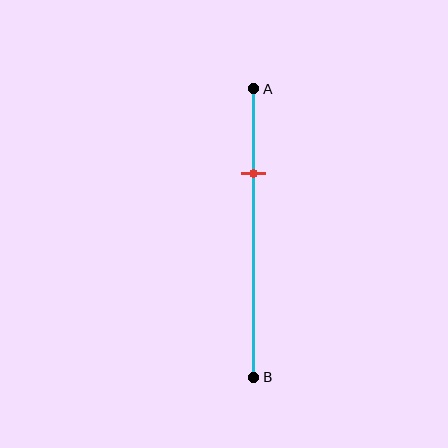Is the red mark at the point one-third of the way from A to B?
No, the mark is at about 30% from A, not at the 33% one-third point.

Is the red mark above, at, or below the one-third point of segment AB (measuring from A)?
The red mark is above the one-third point of segment AB.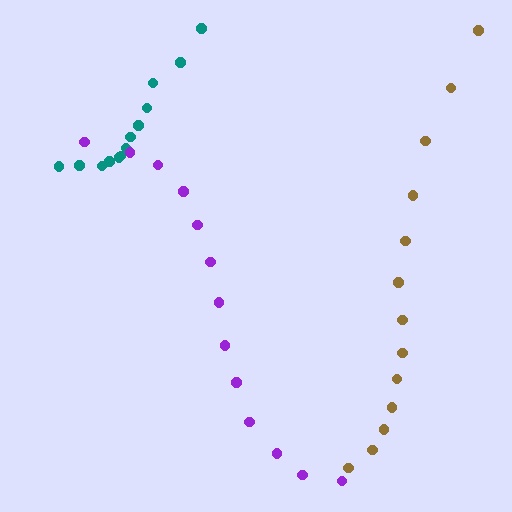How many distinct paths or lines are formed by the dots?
There are 3 distinct paths.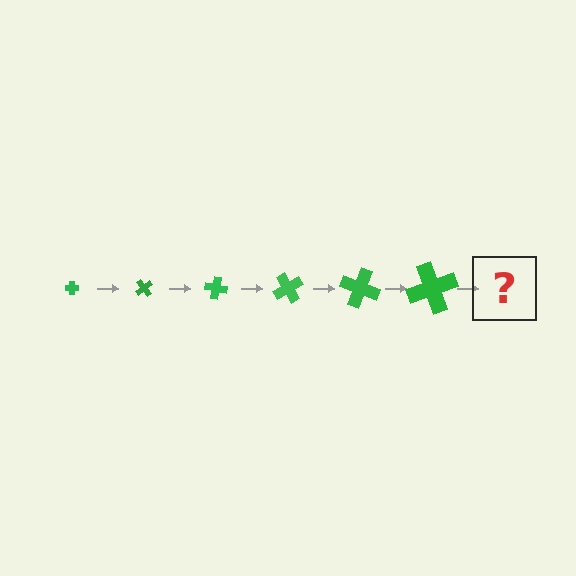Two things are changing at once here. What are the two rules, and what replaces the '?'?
The two rules are that the cross grows larger each step and it rotates 50 degrees each step. The '?' should be a cross, larger than the previous one and rotated 300 degrees from the start.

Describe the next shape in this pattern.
It should be a cross, larger than the previous one and rotated 300 degrees from the start.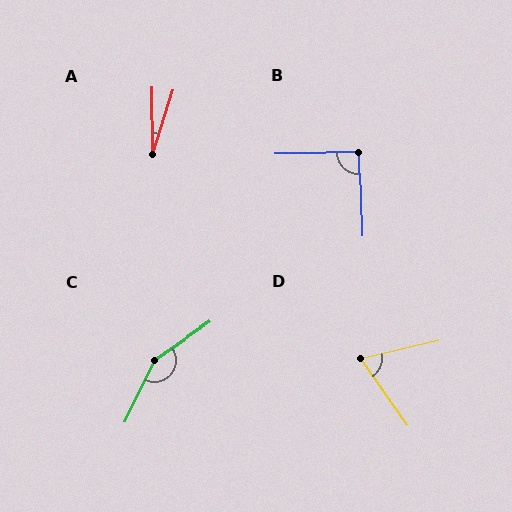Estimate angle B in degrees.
Approximately 91 degrees.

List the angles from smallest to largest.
A (17°), D (68°), B (91°), C (150°).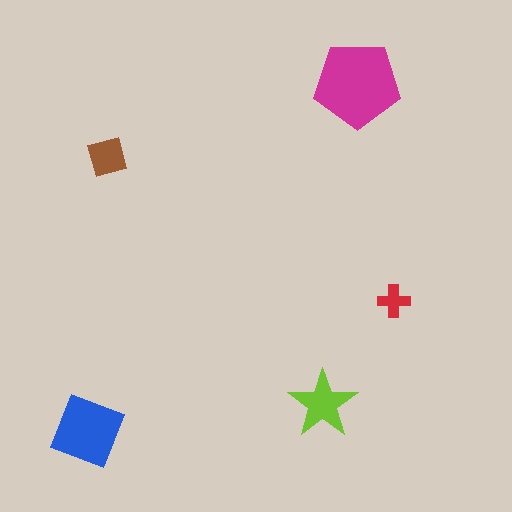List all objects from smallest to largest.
The red cross, the brown diamond, the lime star, the blue square, the magenta pentagon.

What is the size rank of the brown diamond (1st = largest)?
4th.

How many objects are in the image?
There are 5 objects in the image.